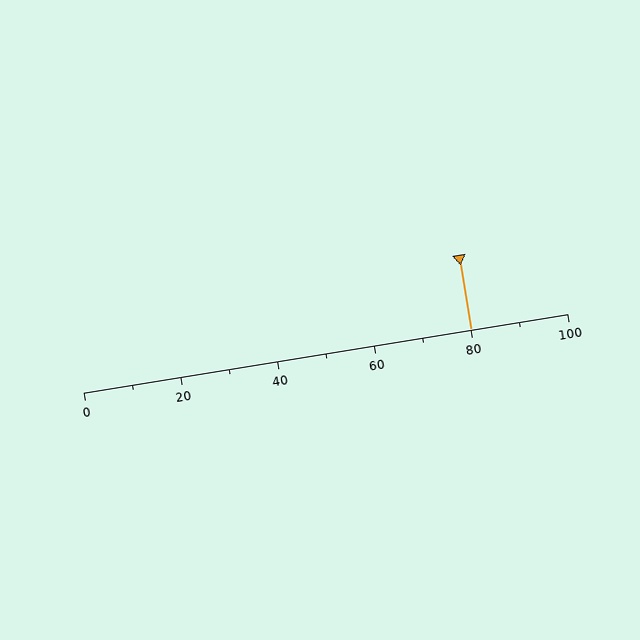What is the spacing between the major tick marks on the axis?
The major ticks are spaced 20 apart.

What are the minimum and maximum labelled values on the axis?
The axis runs from 0 to 100.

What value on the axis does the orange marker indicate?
The marker indicates approximately 80.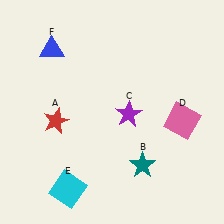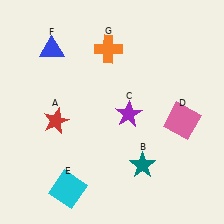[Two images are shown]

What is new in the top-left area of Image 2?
An orange cross (G) was added in the top-left area of Image 2.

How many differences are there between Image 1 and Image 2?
There is 1 difference between the two images.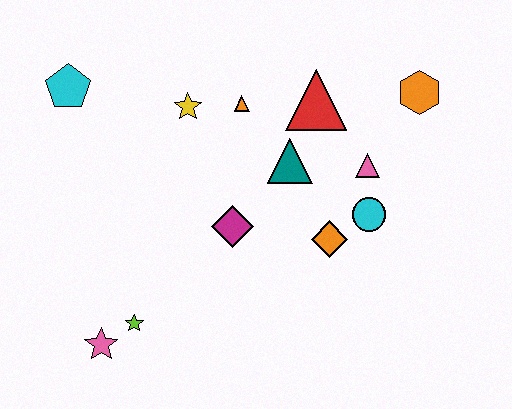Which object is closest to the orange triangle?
The yellow star is closest to the orange triangle.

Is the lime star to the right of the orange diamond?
No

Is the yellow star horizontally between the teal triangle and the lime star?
Yes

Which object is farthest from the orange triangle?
The pink star is farthest from the orange triangle.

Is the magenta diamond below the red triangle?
Yes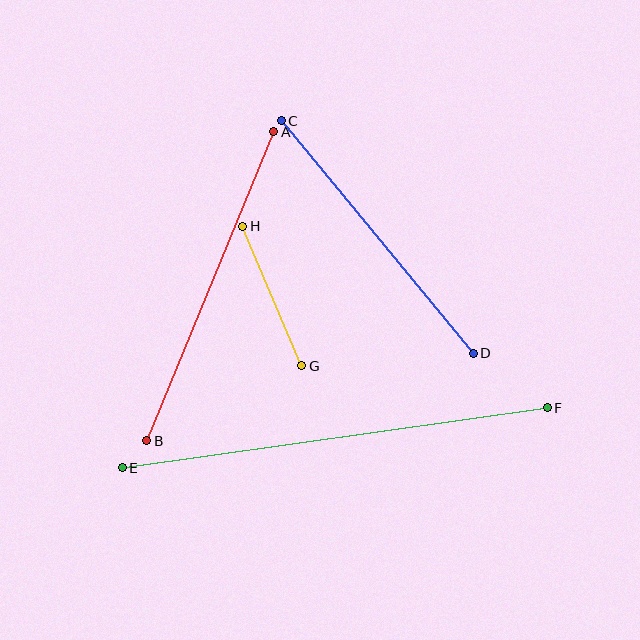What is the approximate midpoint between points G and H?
The midpoint is at approximately (272, 296) pixels.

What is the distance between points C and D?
The distance is approximately 301 pixels.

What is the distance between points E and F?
The distance is approximately 429 pixels.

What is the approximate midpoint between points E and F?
The midpoint is at approximately (335, 438) pixels.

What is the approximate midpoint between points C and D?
The midpoint is at approximately (377, 237) pixels.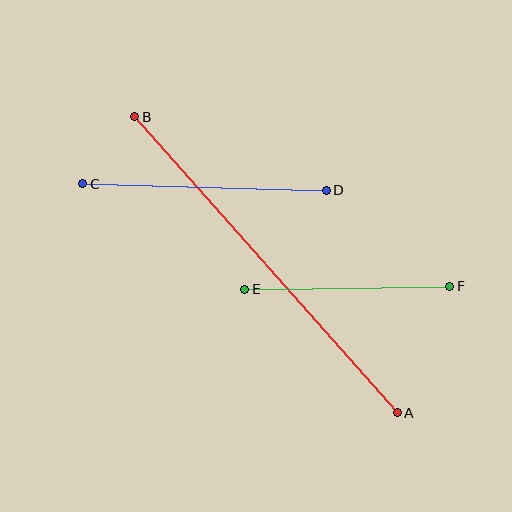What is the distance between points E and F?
The distance is approximately 205 pixels.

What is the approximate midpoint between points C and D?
The midpoint is at approximately (205, 187) pixels.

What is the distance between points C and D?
The distance is approximately 244 pixels.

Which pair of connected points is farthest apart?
Points A and B are farthest apart.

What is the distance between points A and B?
The distance is approximately 395 pixels.